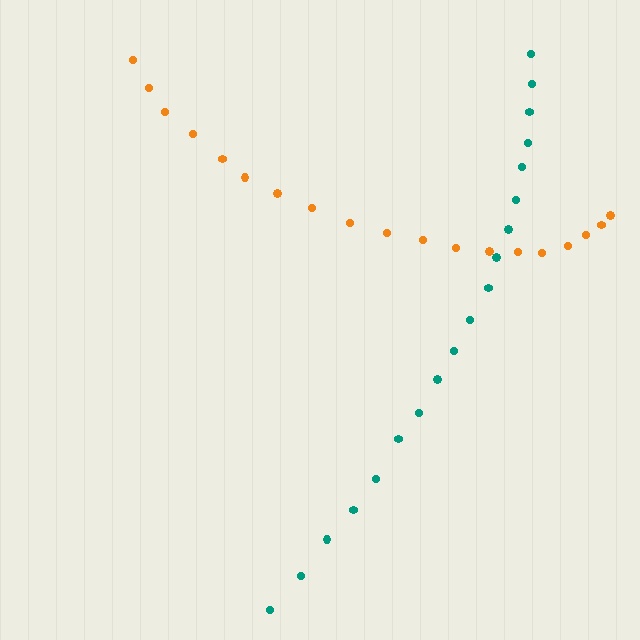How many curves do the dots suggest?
There are 2 distinct paths.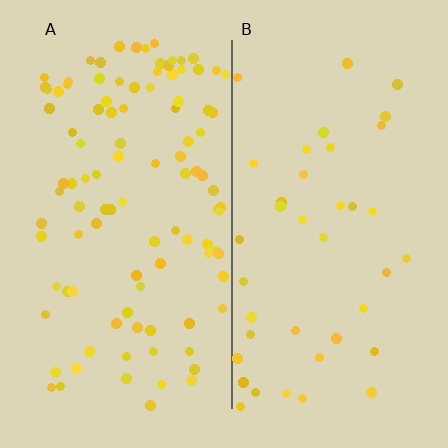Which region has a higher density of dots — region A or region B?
A (the left).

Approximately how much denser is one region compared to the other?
Approximately 2.6× — region A over region B.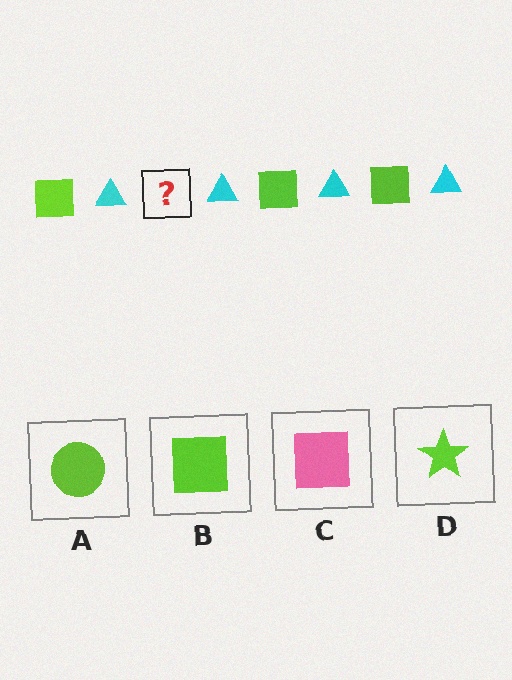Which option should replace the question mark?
Option B.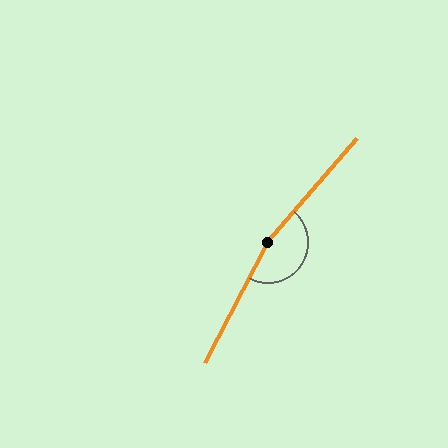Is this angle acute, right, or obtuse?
It is obtuse.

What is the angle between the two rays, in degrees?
Approximately 167 degrees.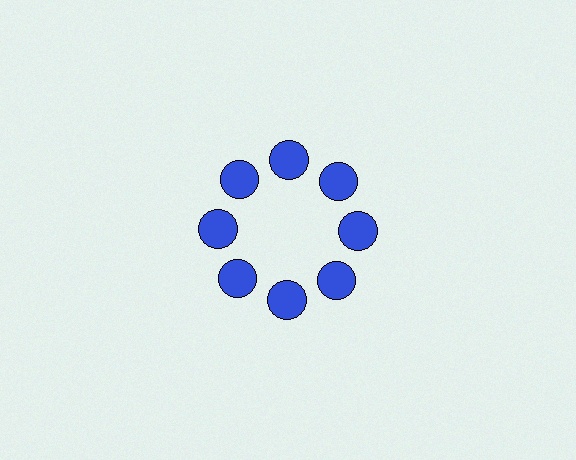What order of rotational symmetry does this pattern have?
This pattern has 8-fold rotational symmetry.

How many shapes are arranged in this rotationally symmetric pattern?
There are 8 shapes, arranged in 8 groups of 1.